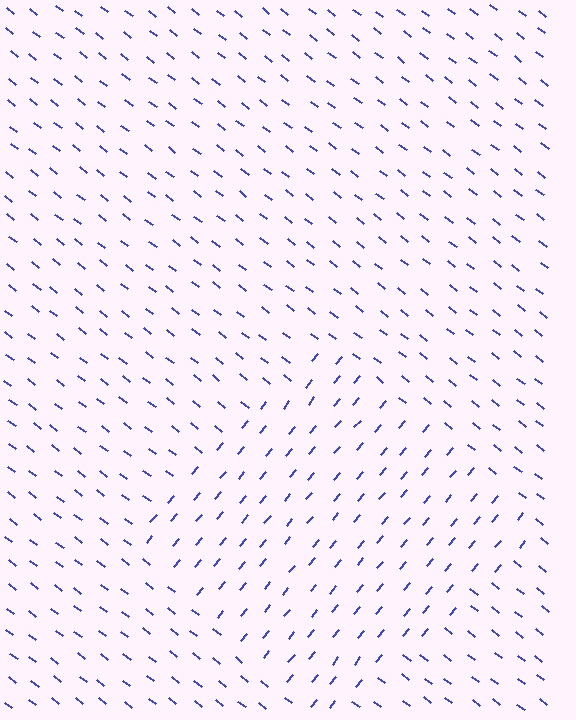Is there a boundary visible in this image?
Yes, there is a texture boundary formed by a change in line orientation.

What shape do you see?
I see a diamond.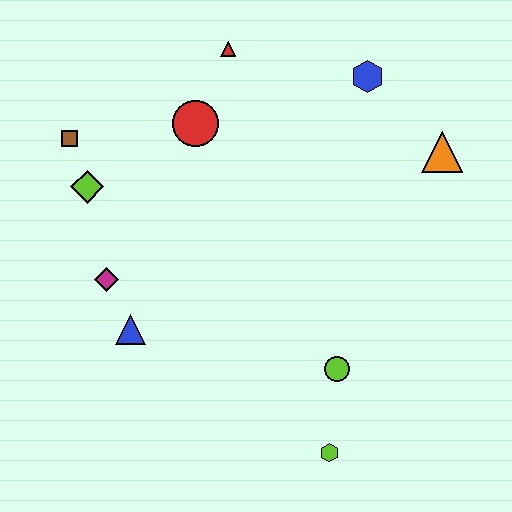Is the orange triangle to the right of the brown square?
Yes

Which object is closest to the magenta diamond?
The blue triangle is closest to the magenta diamond.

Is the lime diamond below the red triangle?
Yes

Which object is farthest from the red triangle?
The lime hexagon is farthest from the red triangle.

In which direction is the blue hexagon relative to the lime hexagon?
The blue hexagon is above the lime hexagon.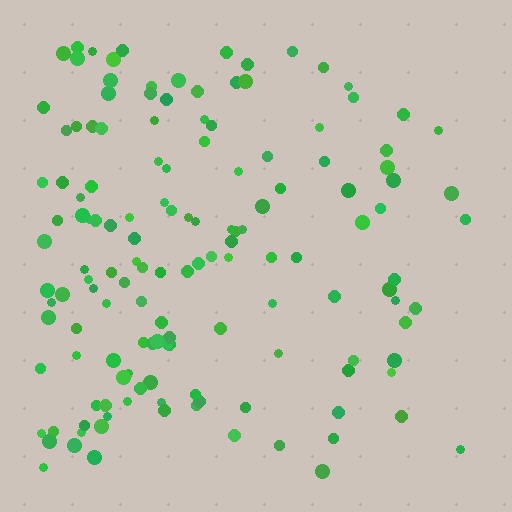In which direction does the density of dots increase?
From right to left, with the left side densest.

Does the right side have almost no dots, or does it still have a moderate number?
Still a moderate number, just noticeably fewer than the left.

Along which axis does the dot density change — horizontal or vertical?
Horizontal.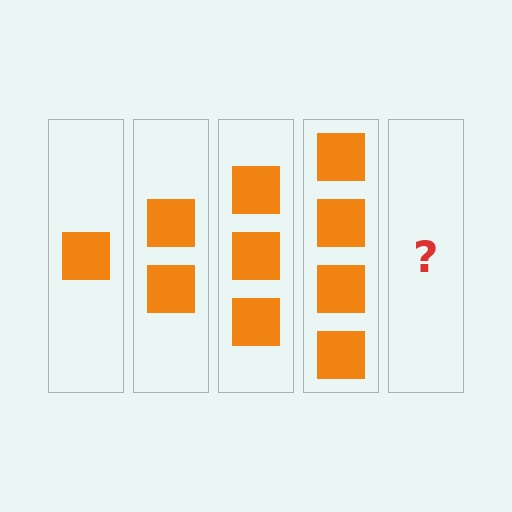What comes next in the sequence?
The next element should be 5 squares.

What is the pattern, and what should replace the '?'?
The pattern is that each step adds one more square. The '?' should be 5 squares.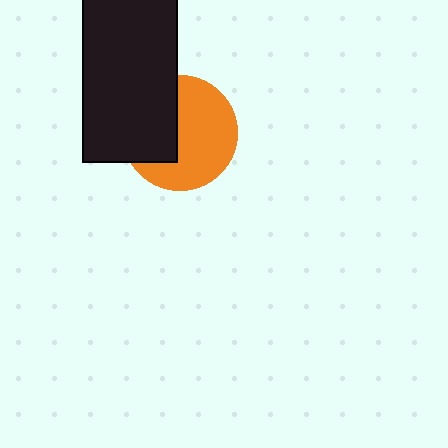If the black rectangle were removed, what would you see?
You would see the complete orange circle.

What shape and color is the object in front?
The object in front is a black rectangle.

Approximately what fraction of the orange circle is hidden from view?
Roughly 39% of the orange circle is hidden behind the black rectangle.